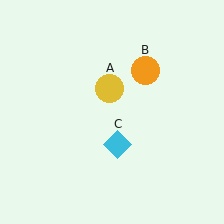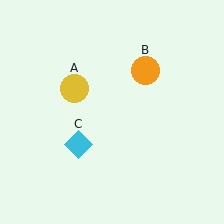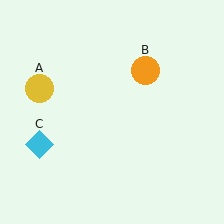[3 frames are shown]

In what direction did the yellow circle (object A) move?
The yellow circle (object A) moved left.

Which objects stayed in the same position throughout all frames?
Orange circle (object B) remained stationary.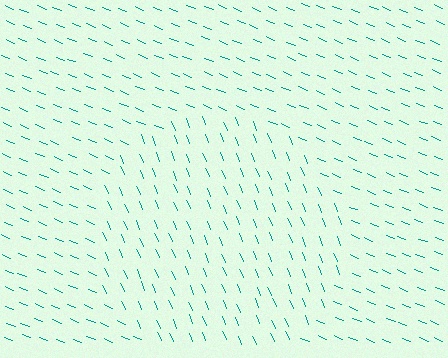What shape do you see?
I see a circle.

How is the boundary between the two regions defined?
The boundary is defined purely by a change in line orientation (approximately 45 degrees difference). All lines are the same color and thickness.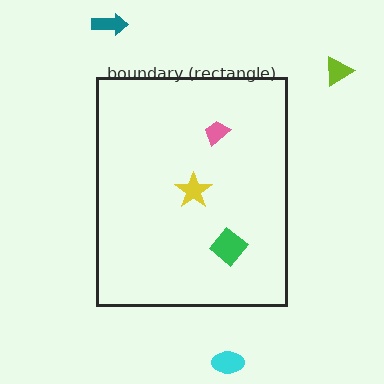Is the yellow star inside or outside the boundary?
Inside.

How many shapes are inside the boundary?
3 inside, 3 outside.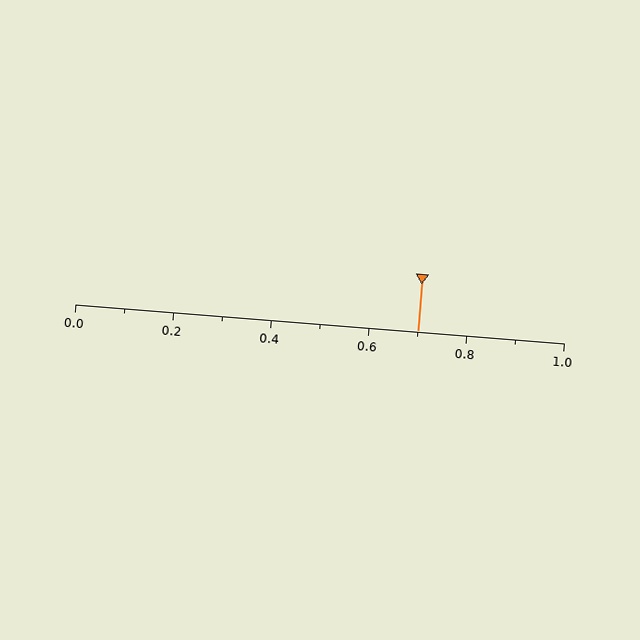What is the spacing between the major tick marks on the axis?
The major ticks are spaced 0.2 apart.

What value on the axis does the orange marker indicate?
The marker indicates approximately 0.7.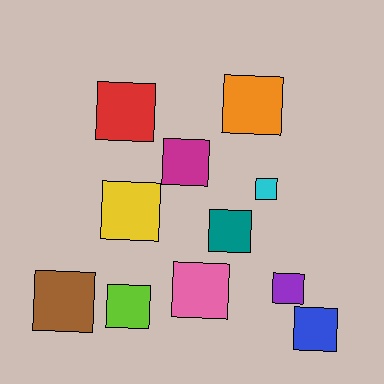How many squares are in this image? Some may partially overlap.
There are 11 squares.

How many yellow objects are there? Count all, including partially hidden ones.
There is 1 yellow object.